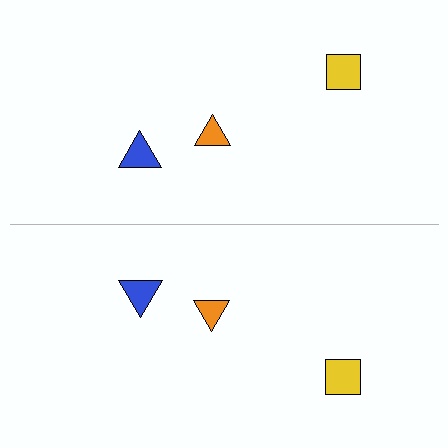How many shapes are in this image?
There are 6 shapes in this image.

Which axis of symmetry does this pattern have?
The pattern has a horizontal axis of symmetry running through the center of the image.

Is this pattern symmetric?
Yes, this pattern has bilateral (reflection) symmetry.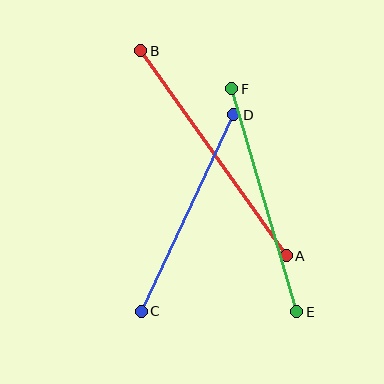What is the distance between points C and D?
The distance is approximately 217 pixels.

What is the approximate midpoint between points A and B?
The midpoint is at approximately (213, 153) pixels.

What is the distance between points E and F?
The distance is approximately 232 pixels.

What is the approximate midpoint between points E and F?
The midpoint is at approximately (264, 200) pixels.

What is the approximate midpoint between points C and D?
The midpoint is at approximately (187, 213) pixels.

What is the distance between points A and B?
The distance is approximately 252 pixels.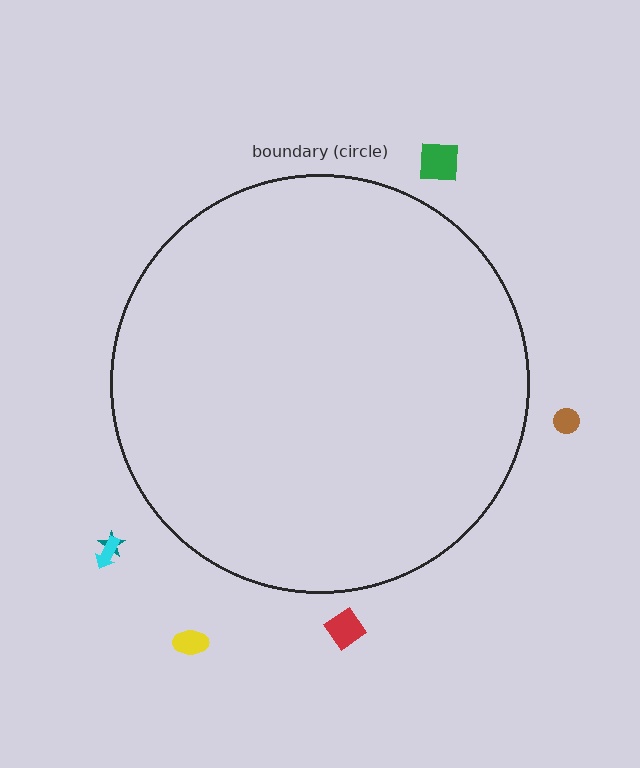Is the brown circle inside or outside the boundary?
Outside.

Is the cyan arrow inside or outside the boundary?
Outside.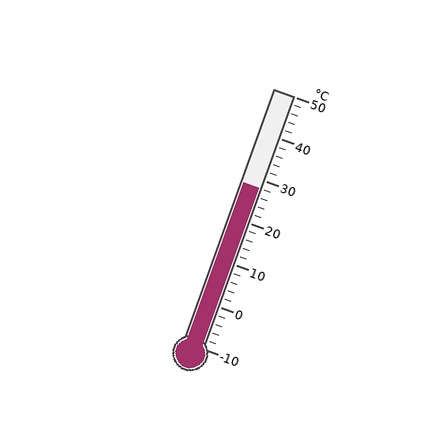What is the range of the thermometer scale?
The thermometer scale ranges from -10°C to 50°C.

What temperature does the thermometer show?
The thermometer shows approximately 28°C.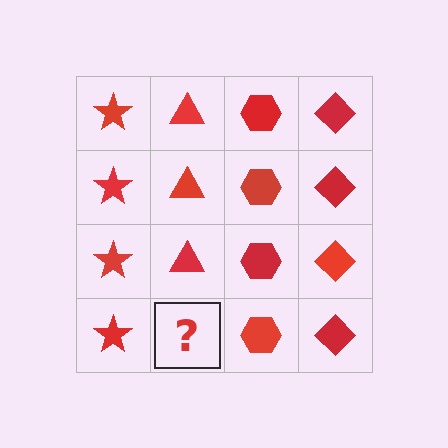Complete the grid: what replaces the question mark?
The question mark should be replaced with a red triangle.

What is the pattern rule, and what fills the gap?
The rule is that each column has a consistent shape. The gap should be filled with a red triangle.